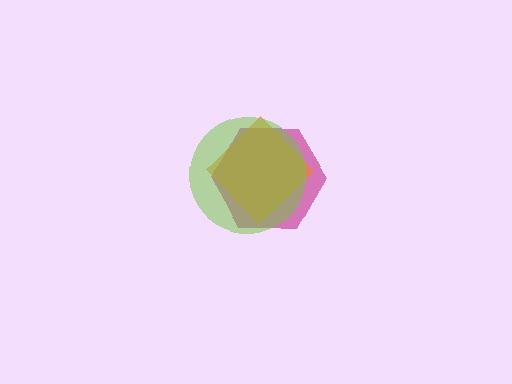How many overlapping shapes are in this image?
There are 3 overlapping shapes in the image.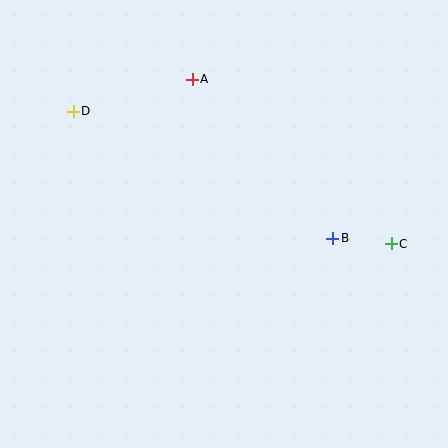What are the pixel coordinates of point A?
Point A is at (192, 79).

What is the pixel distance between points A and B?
The distance between A and B is 212 pixels.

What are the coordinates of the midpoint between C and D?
The midpoint between C and D is at (232, 178).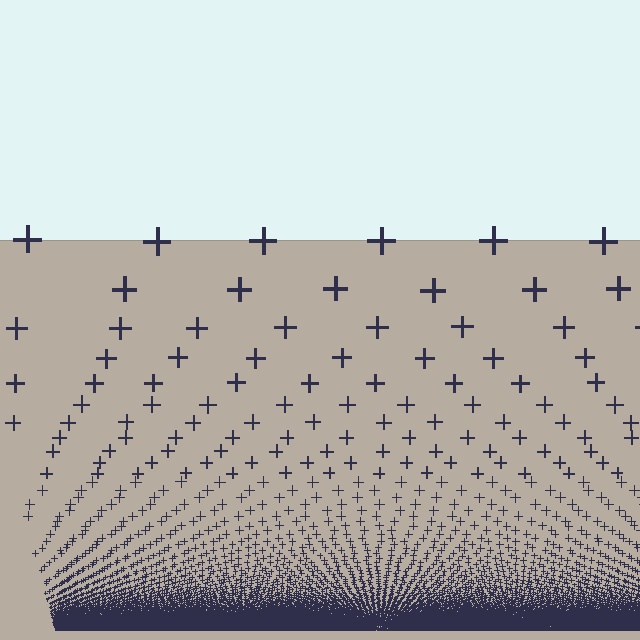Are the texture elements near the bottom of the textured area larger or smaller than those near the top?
Smaller. The gradient is inverted — elements near the bottom are smaller and denser.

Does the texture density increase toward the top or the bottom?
Density increases toward the bottom.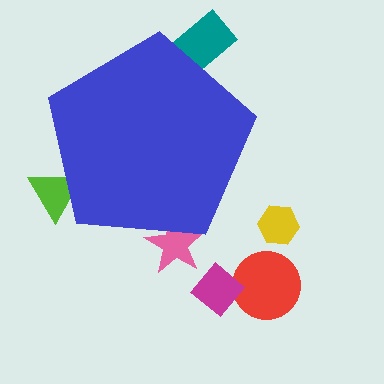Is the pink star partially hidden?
Yes, the pink star is partially hidden behind the blue pentagon.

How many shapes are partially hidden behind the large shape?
3 shapes are partially hidden.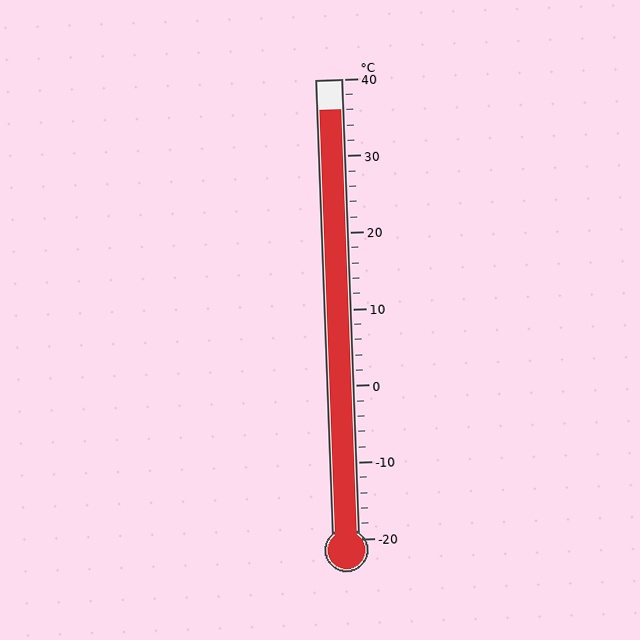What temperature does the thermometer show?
The thermometer shows approximately 36°C.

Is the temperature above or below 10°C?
The temperature is above 10°C.